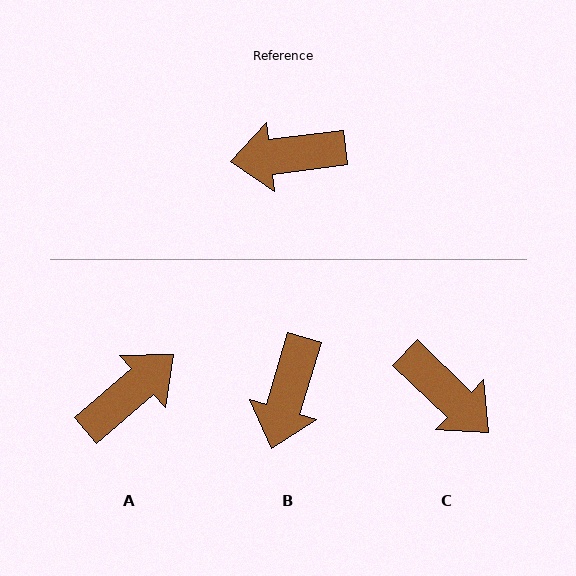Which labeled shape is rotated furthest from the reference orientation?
A, about 146 degrees away.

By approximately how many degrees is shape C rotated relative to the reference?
Approximately 129 degrees counter-clockwise.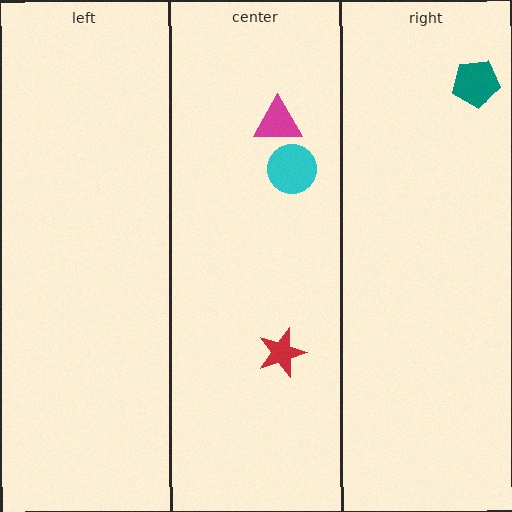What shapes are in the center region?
The magenta triangle, the cyan circle, the red star.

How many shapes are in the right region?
1.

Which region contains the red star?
The center region.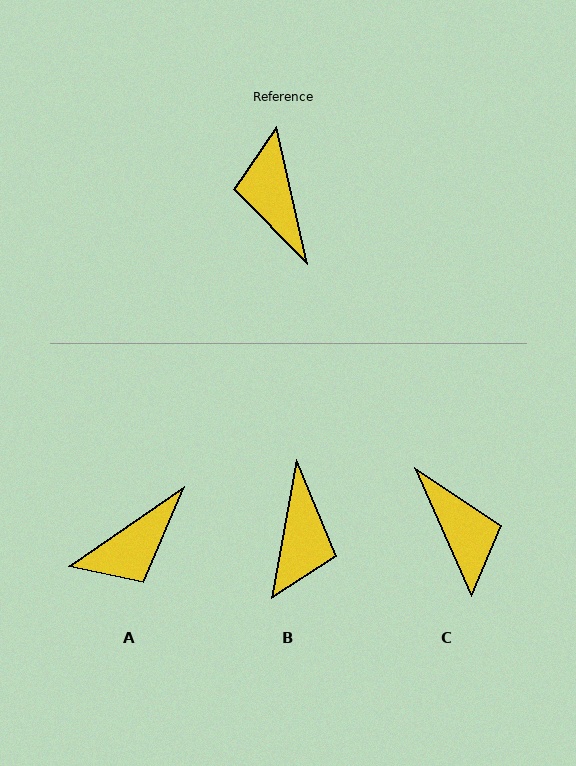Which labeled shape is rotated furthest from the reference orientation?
C, about 169 degrees away.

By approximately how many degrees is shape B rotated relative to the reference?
Approximately 158 degrees counter-clockwise.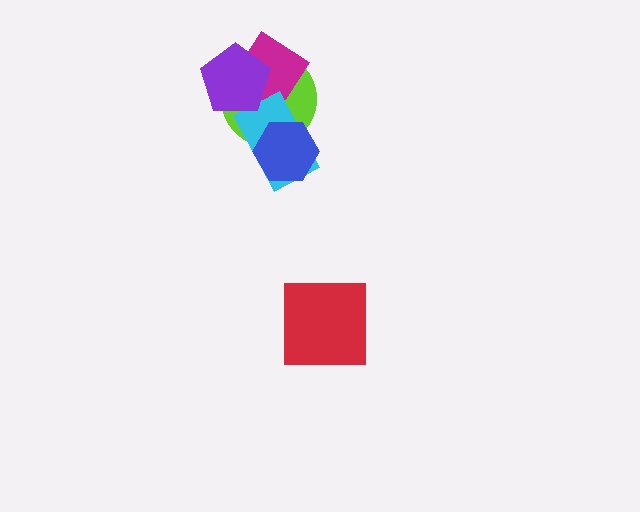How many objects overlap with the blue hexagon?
2 objects overlap with the blue hexagon.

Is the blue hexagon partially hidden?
No, no other shape covers it.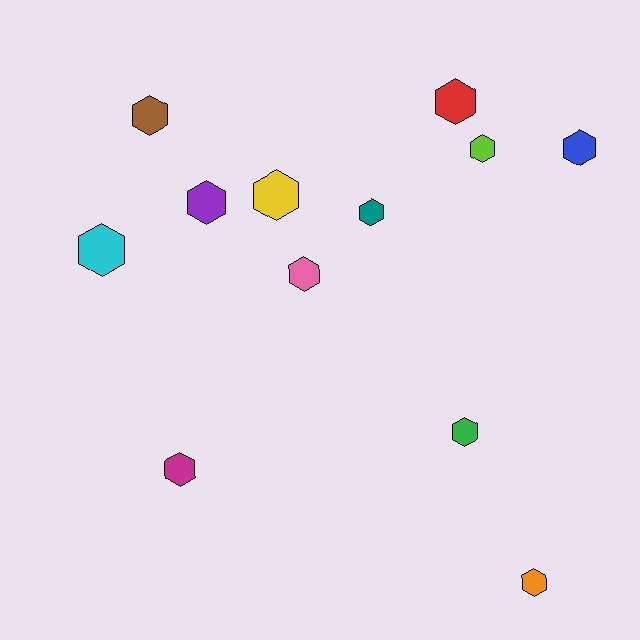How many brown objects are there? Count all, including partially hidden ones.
There is 1 brown object.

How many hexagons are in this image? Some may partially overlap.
There are 12 hexagons.